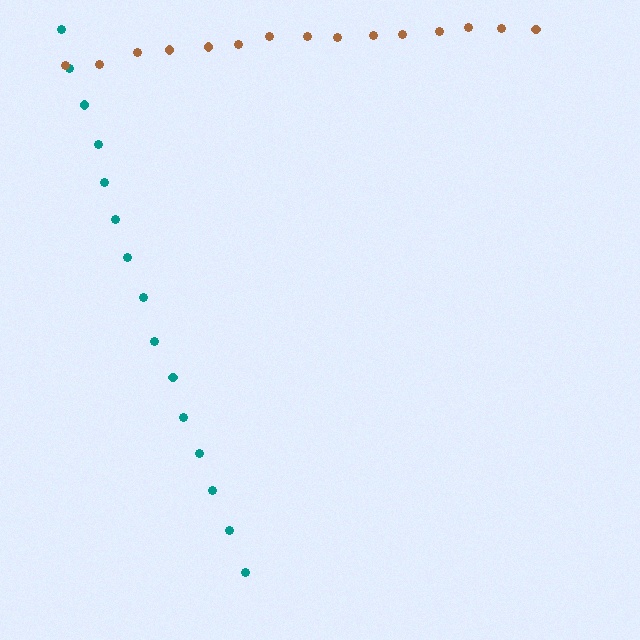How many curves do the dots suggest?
There are 2 distinct paths.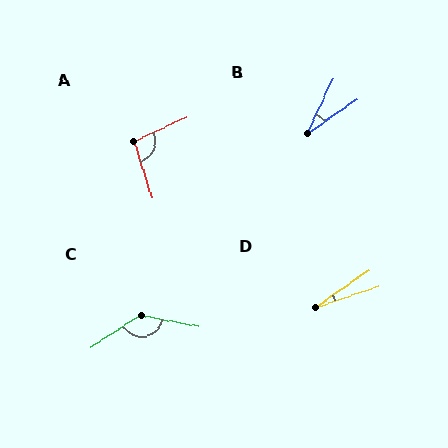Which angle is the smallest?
D, at approximately 16 degrees.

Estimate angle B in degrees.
Approximately 30 degrees.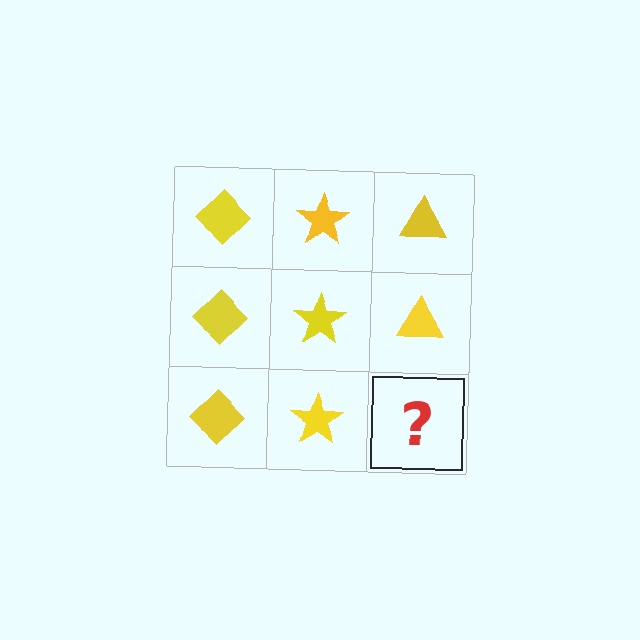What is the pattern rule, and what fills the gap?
The rule is that each column has a consistent shape. The gap should be filled with a yellow triangle.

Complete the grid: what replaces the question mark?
The question mark should be replaced with a yellow triangle.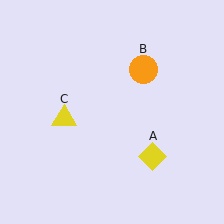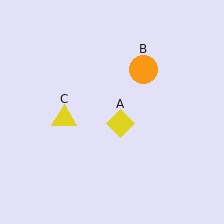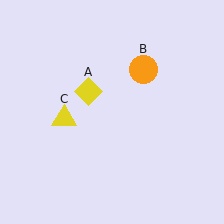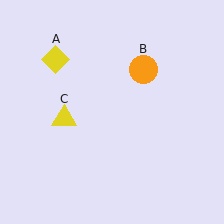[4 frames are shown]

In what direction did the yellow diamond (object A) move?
The yellow diamond (object A) moved up and to the left.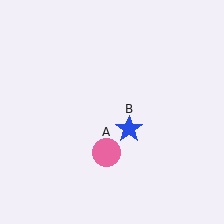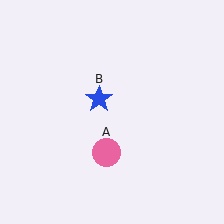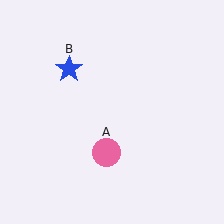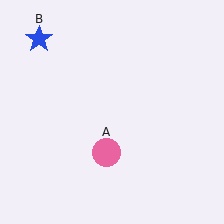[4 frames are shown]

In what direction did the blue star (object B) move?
The blue star (object B) moved up and to the left.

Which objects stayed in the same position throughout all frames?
Pink circle (object A) remained stationary.